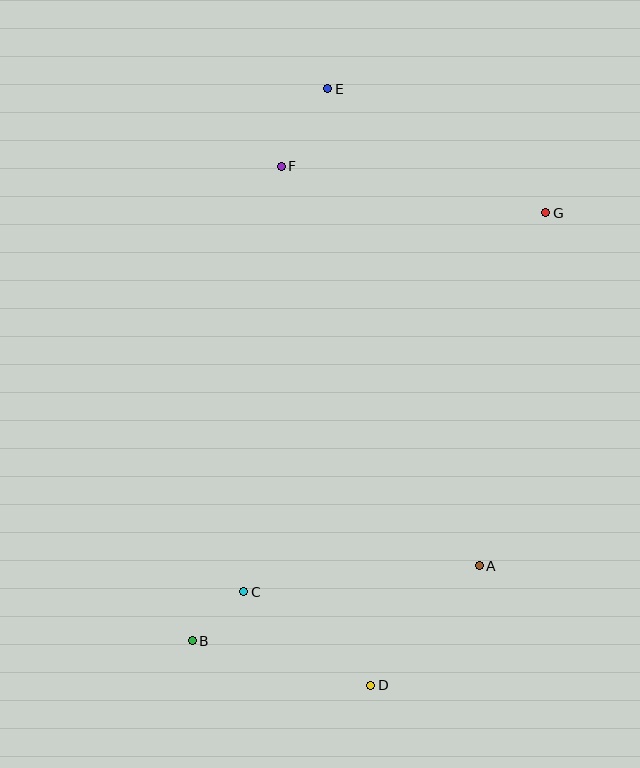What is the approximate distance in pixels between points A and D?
The distance between A and D is approximately 162 pixels.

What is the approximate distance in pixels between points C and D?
The distance between C and D is approximately 158 pixels.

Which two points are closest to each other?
Points B and C are closest to each other.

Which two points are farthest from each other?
Points D and E are farthest from each other.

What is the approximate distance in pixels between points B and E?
The distance between B and E is approximately 568 pixels.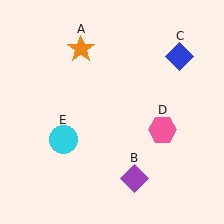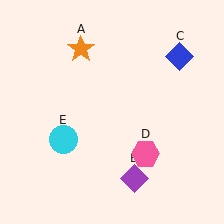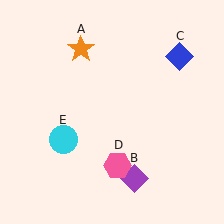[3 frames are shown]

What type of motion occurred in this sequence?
The pink hexagon (object D) rotated clockwise around the center of the scene.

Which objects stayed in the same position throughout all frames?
Orange star (object A) and purple diamond (object B) and blue diamond (object C) and cyan circle (object E) remained stationary.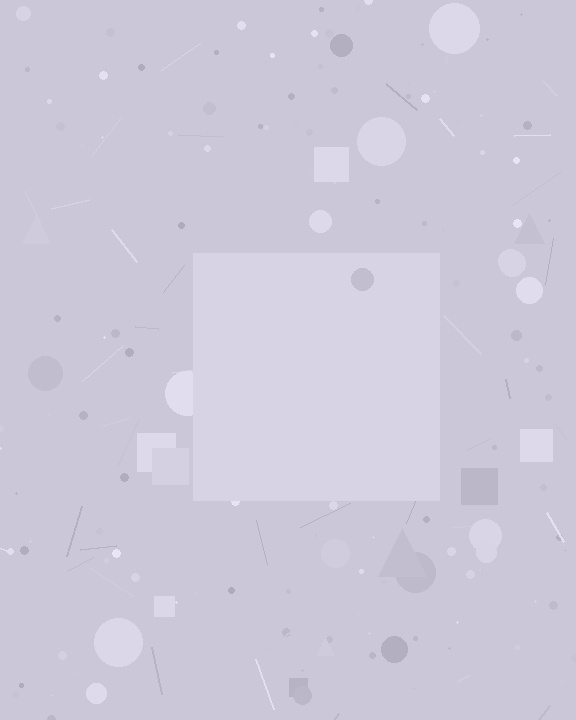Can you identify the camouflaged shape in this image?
The camouflaged shape is a square.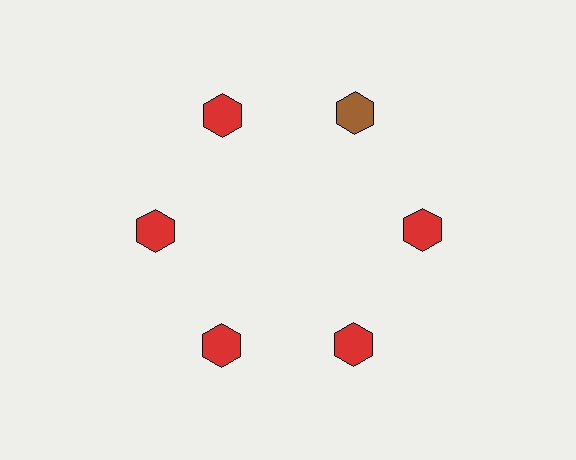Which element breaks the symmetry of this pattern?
The brown hexagon at roughly the 1 o'clock position breaks the symmetry. All other shapes are red hexagons.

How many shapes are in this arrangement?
There are 6 shapes arranged in a ring pattern.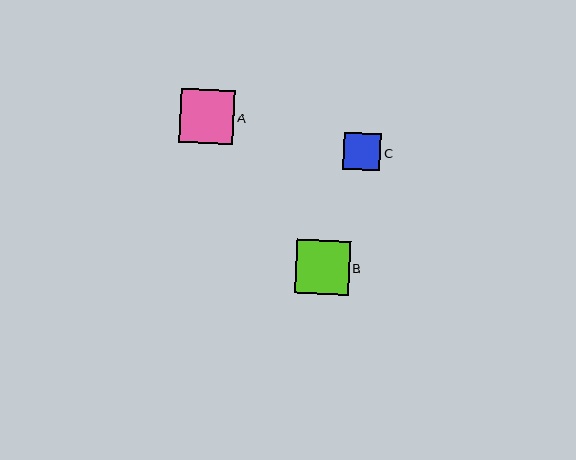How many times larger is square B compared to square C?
Square B is approximately 1.4 times the size of square C.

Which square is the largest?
Square A is the largest with a size of approximately 54 pixels.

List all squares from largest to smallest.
From largest to smallest: A, B, C.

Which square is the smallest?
Square C is the smallest with a size of approximately 38 pixels.